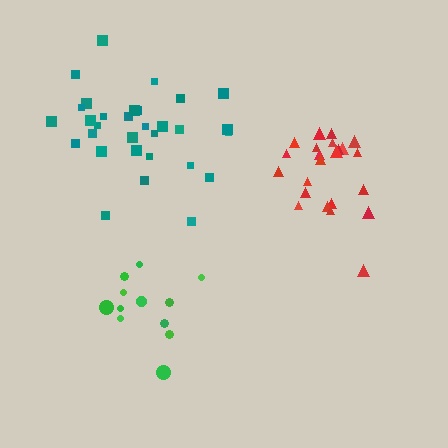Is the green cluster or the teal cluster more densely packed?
Teal.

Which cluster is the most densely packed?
Red.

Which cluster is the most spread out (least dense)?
Green.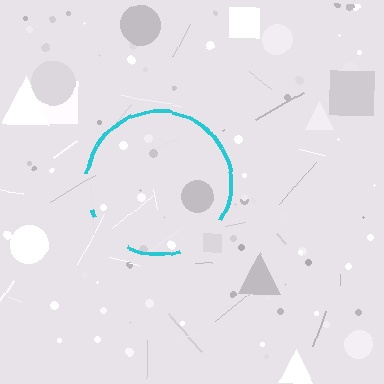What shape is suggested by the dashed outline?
The dashed outline suggests a circle.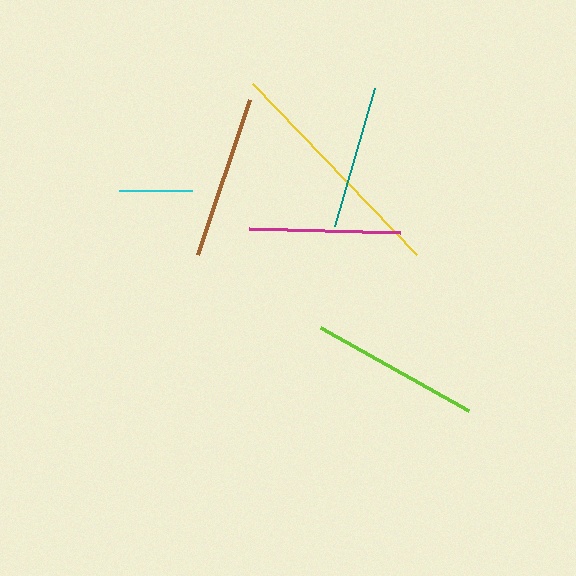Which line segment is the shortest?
The cyan line is the shortest at approximately 73 pixels.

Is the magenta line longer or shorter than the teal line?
The magenta line is longer than the teal line.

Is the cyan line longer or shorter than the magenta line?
The magenta line is longer than the cyan line.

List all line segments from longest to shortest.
From longest to shortest: yellow, lime, brown, magenta, teal, cyan.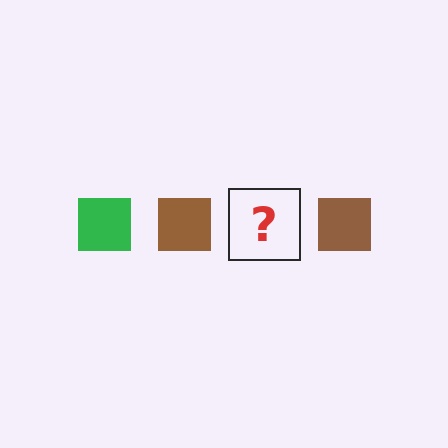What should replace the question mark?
The question mark should be replaced with a green square.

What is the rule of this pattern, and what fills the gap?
The rule is that the pattern cycles through green, brown squares. The gap should be filled with a green square.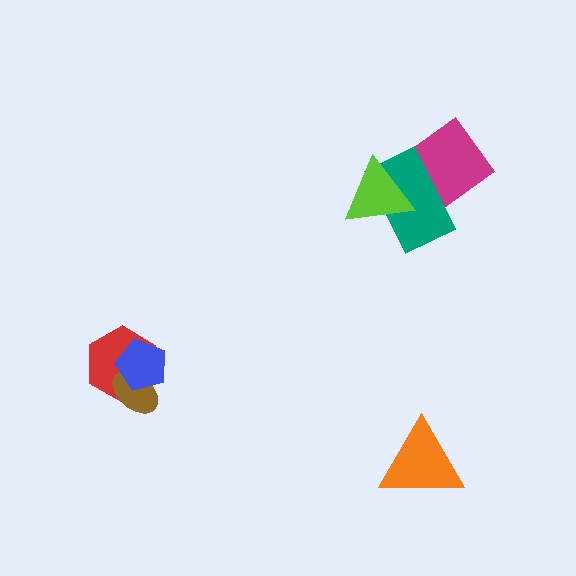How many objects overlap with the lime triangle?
1 object overlaps with the lime triangle.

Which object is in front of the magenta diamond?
The teal rectangle is in front of the magenta diamond.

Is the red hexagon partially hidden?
Yes, it is partially covered by another shape.